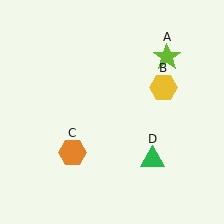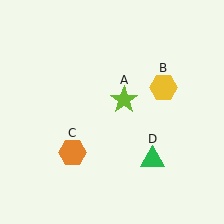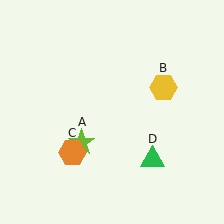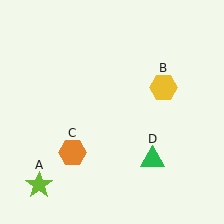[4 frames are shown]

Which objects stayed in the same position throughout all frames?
Yellow hexagon (object B) and orange hexagon (object C) and green triangle (object D) remained stationary.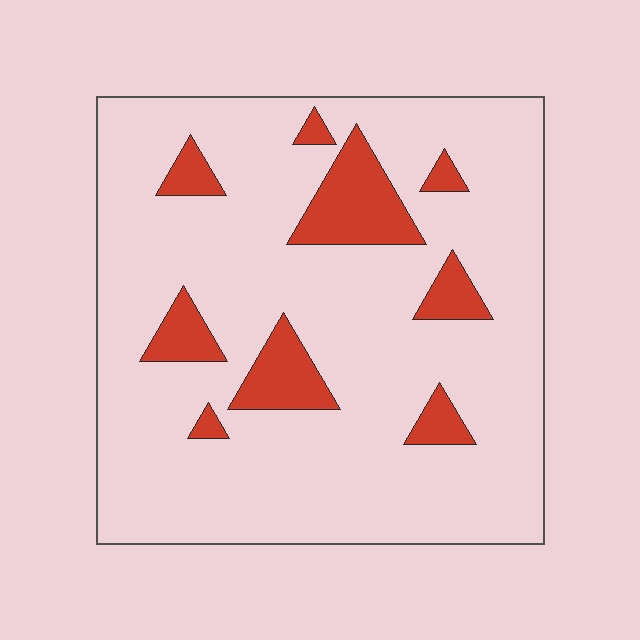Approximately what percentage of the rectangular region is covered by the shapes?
Approximately 15%.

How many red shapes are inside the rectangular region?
9.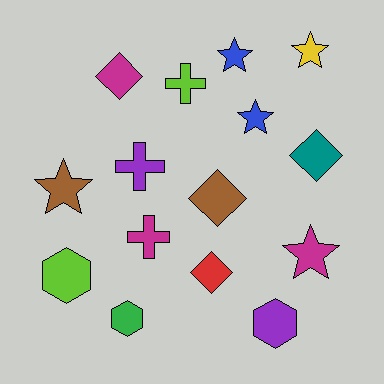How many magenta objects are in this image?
There are 3 magenta objects.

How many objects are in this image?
There are 15 objects.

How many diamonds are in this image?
There are 4 diamonds.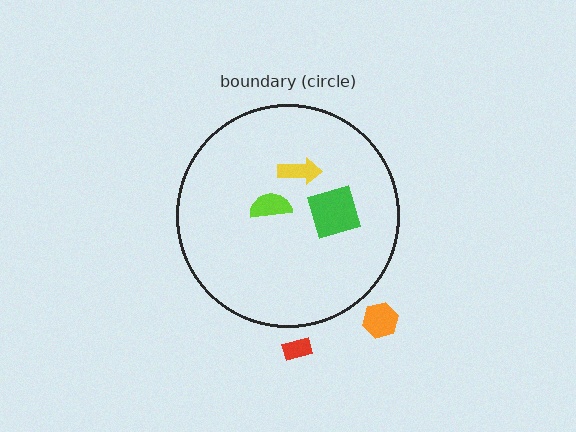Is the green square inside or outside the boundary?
Inside.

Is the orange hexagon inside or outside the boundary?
Outside.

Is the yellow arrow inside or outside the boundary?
Inside.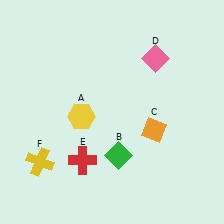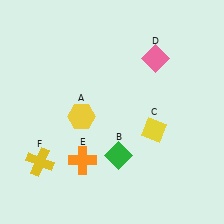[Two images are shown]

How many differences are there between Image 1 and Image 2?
There are 2 differences between the two images.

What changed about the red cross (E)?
In Image 1, E is red. In Image 2, it changed to orange.